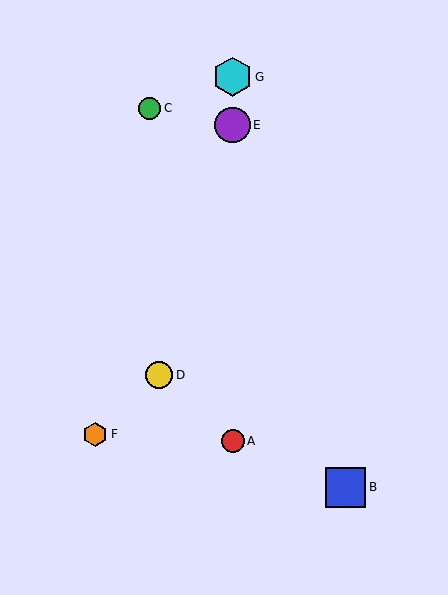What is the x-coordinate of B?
Object B is at x≈346.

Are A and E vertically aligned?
Yes, both are at x≈233.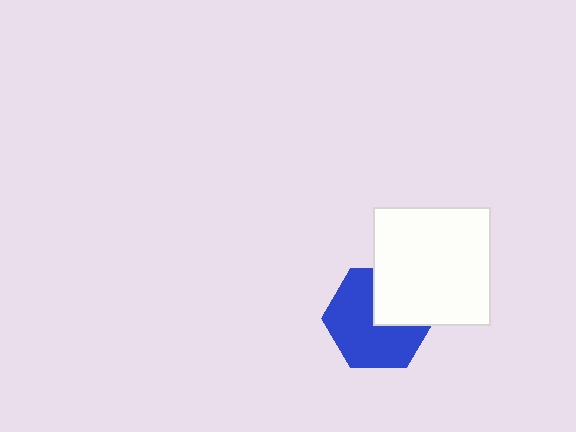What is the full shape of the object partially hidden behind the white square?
The partially hidden object is a blue hexagon.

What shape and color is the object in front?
The object in front is a white square.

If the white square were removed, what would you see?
You would see the complete blue hexagon.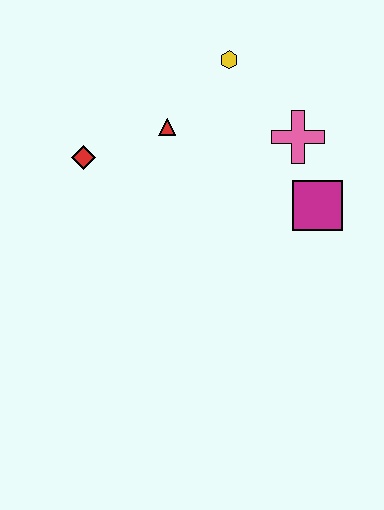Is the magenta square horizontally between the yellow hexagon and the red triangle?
No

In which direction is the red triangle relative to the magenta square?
The red triangle is to the left of the magenta square.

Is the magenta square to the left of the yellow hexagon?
No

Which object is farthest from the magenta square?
The red diamond is farthest from the magenta square.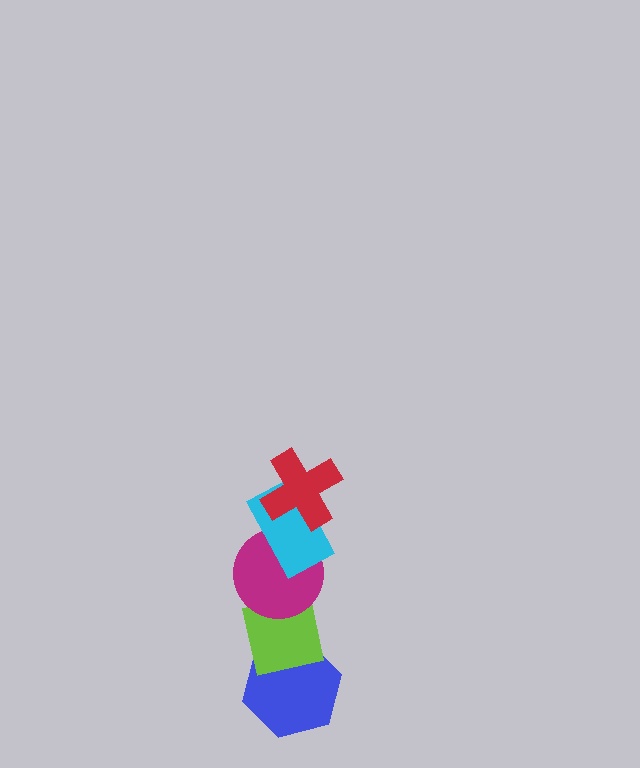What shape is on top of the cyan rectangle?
The red cross is on top of the cyan rectangle.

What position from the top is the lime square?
The lime square is 4th from the top.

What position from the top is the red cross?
The red cross is 1st from the top.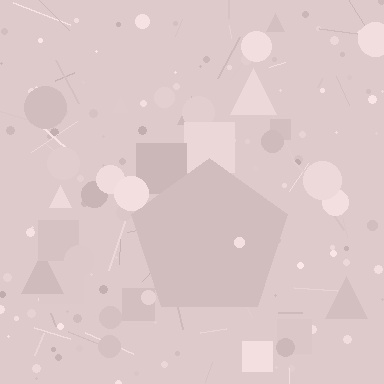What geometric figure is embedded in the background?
A pentagon is embedded in the background.